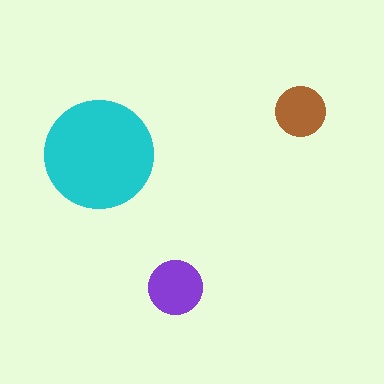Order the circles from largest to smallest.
the cyan one, the purple one, the brown one.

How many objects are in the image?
There are 3 objects in the image.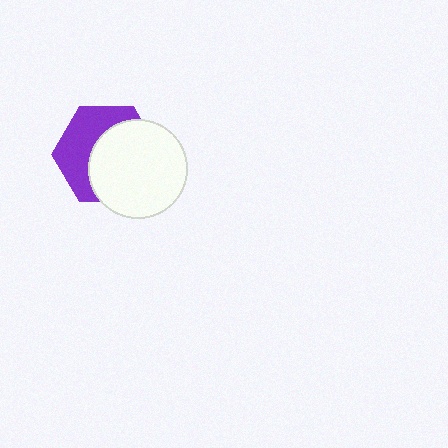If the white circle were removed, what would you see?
You would see the complete purple hexagon.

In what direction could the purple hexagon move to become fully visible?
The purple hexagon could move toward the upper-left. That would shift it out from behind the white circle entirely.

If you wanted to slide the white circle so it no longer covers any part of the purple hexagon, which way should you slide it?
Slide it toward the lower-right — that is the most direct way to separate the two shapes.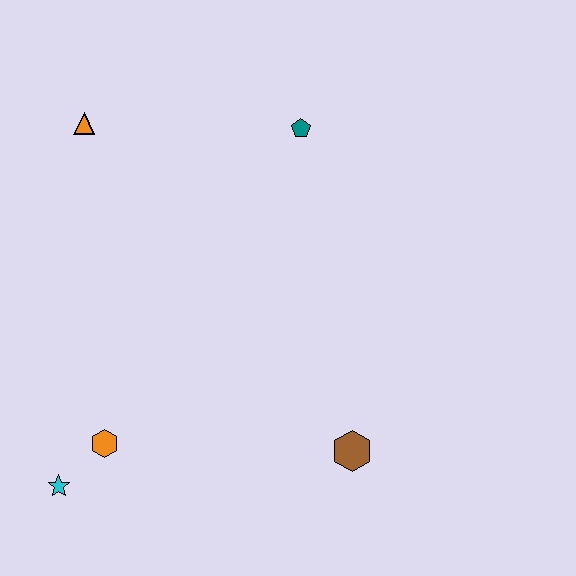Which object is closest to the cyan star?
The orange hexagon is closest to the cyan star.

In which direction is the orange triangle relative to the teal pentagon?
The orange triangle is to the left of the teal pentagon.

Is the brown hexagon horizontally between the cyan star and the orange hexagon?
No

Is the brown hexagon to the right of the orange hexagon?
Yes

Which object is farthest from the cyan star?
The teal pentagon is farthest from the cyan star.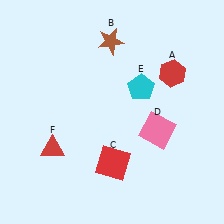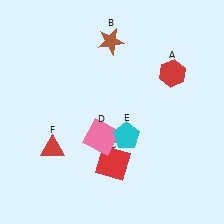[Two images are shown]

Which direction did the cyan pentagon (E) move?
The cyan pentagon (E) moved down.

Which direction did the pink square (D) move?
The pink square (D) moved left.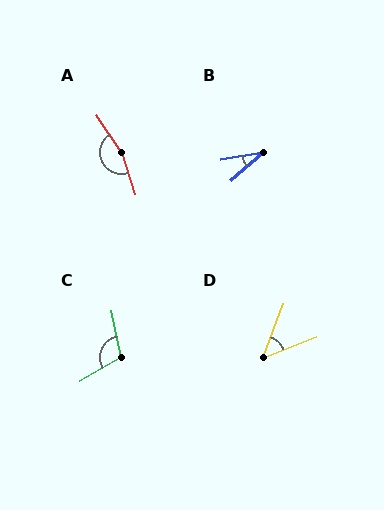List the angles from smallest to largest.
B (30°), D (48°), C (109°), A (164°).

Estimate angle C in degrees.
Approximately 109 degrees.